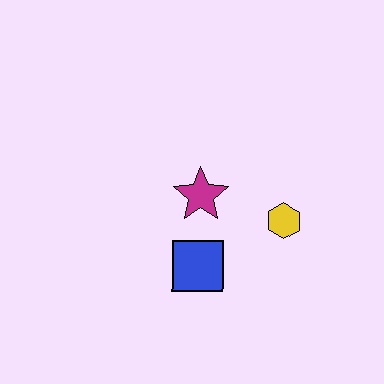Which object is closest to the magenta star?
The blue square is closest to the magenta star.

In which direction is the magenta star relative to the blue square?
The magenta star is above the blue square.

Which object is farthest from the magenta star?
The yellow hexagon is farthest from the magenta star.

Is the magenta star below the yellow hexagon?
No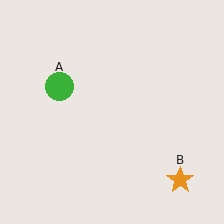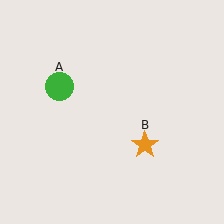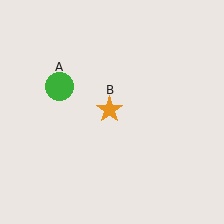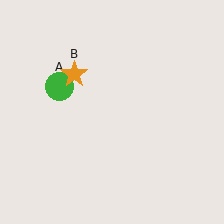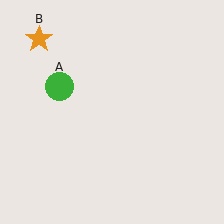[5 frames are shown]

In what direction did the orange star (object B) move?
The orange star (object B) moved up and to the left.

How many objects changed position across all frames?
1 object changed position: orange star (object B).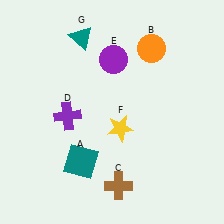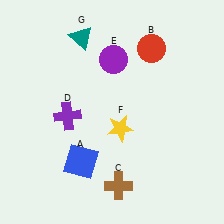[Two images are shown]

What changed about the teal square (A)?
In Image 1, A is teal. In Image 2, it changed to blue.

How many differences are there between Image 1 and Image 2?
There are 2 differences between the two images.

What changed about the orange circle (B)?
In Image 1, B is orange. In Image 2, it changed to red.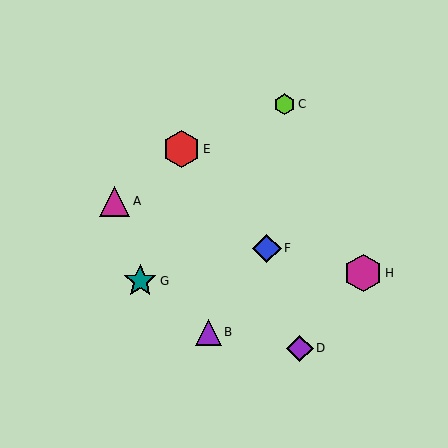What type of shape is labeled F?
Shape F is a blue diamond.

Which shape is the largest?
The magenta hexagon (labeled H) is the largest.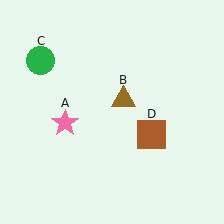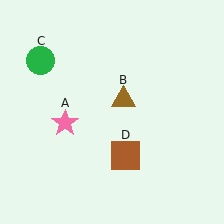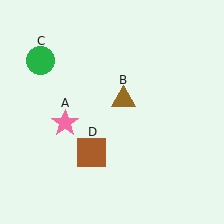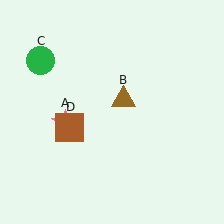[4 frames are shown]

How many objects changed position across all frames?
1 object changed position: brown square (object D).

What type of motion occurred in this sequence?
The brown square (object D) rotated clockwise around the center of the scene.